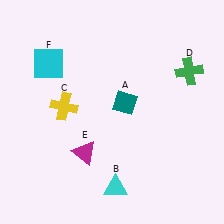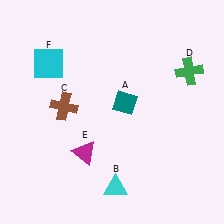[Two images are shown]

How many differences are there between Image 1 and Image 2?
There is 1 difference between the two images.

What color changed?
The cross (C) changed from yellow in Image 1 to brown in Image 2.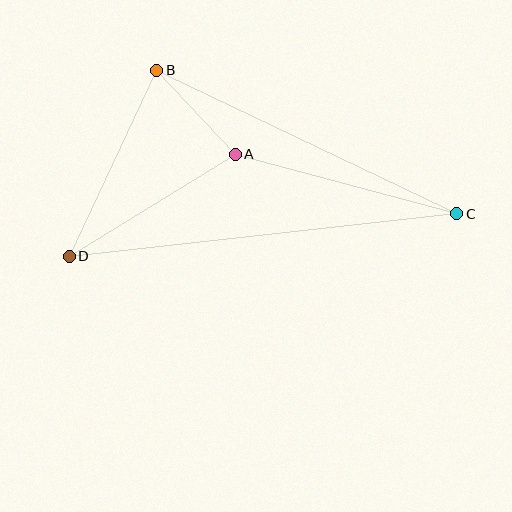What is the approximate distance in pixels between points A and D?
The distance between A and D is approximately 195 pixels.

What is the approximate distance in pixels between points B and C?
The distance between B and C is approximately 332 pixels.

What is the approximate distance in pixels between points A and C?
The distance between A and C is approximately 229 pixels.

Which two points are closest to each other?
Points A and B are closest to each other.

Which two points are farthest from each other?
Points C and D are farthest from each other.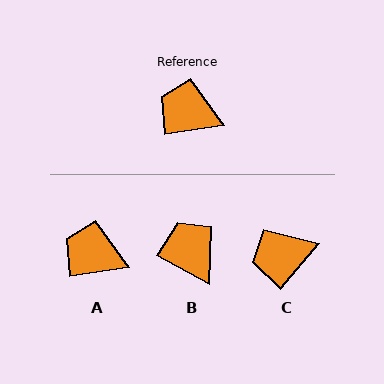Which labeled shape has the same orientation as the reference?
A.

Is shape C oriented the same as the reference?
No, it is off by about 41 degrees.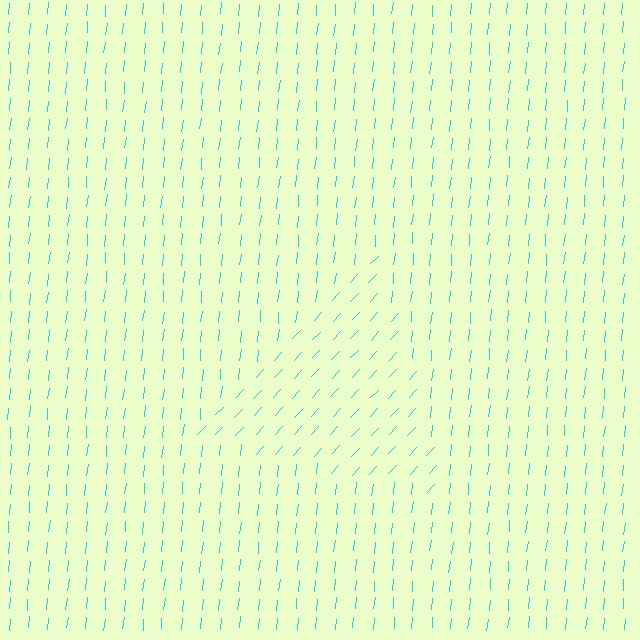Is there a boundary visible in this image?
Yes, there is a texture boundary formed by a change in line orientation.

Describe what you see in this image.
The image is filled with small cyan line segments. A triangle region in the image has lines oriented differently from the surrounding lines, creating a visible texture boundary.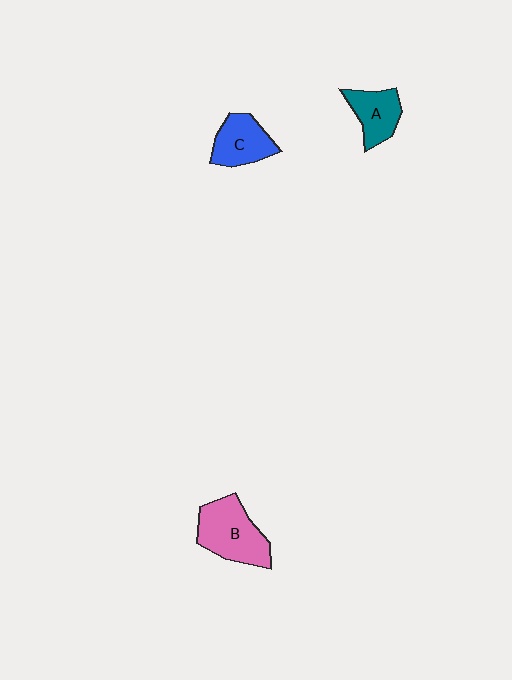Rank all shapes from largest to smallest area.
From largest to smallest: B (pink), C (blue), A (teal).